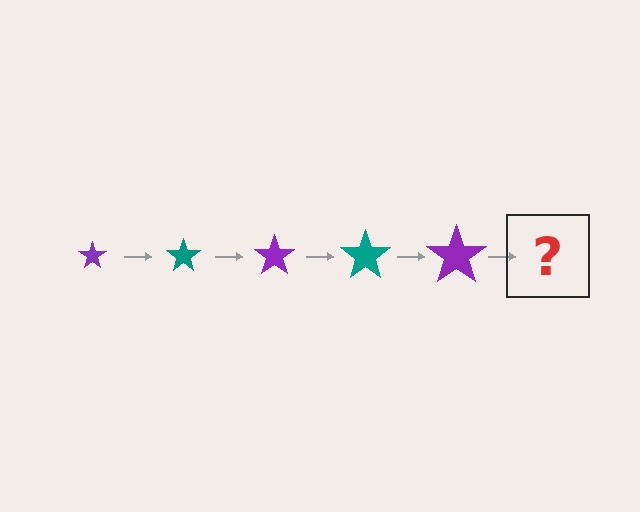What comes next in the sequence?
The next element should be a teal star, larger than the previous one.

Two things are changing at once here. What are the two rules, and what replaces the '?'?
The two rules are that the star grows larger each step and the color cycles through purple and teal. The '?' should be a teal star, larger than the previous one.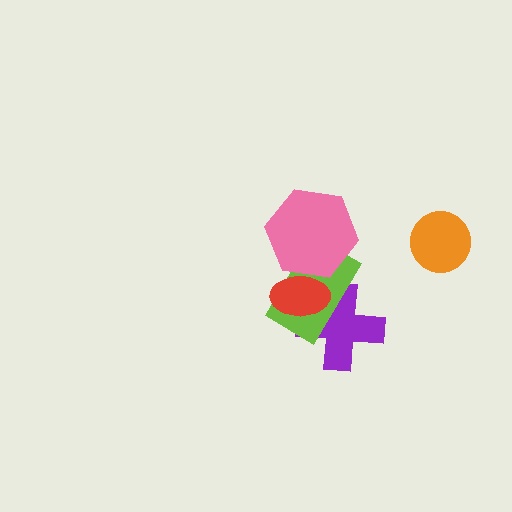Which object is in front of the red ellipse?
The pink hexagon is in front of the red ellipse.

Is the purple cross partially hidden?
Yes, it is partially covered by another shape.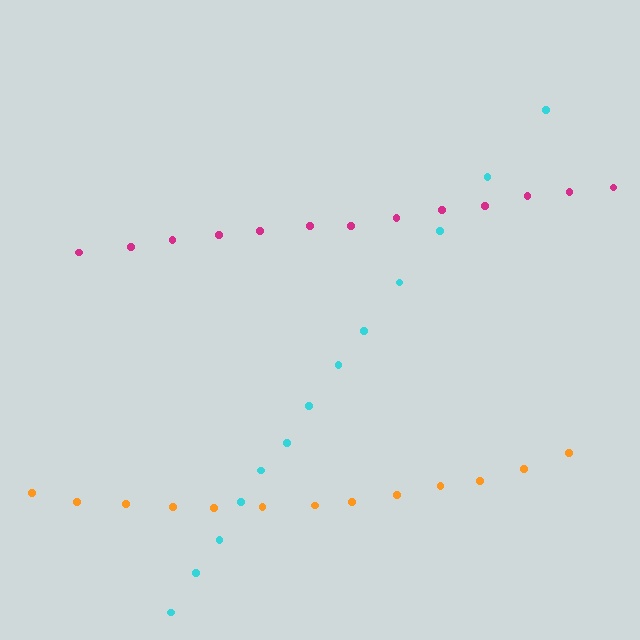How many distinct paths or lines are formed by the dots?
There are 3 distinct paths.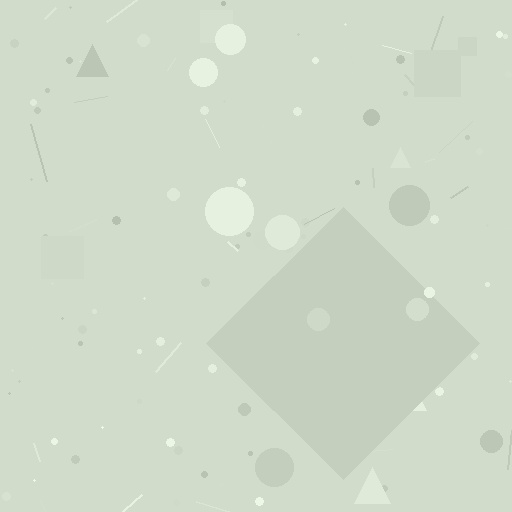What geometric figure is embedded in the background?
A diamond is embedded in the background.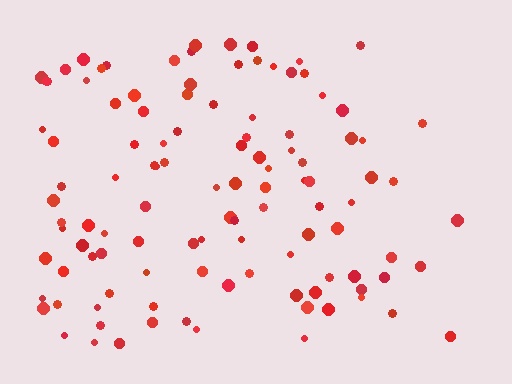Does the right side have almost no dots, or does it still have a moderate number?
Still a moderate number, just noticeably fewer than the left.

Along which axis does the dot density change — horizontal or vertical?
Horizontal.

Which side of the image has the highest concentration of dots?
The left.